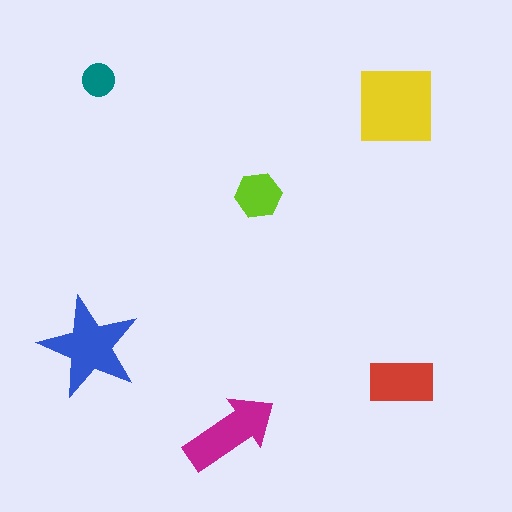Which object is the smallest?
The teal circle.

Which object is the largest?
The yellow square.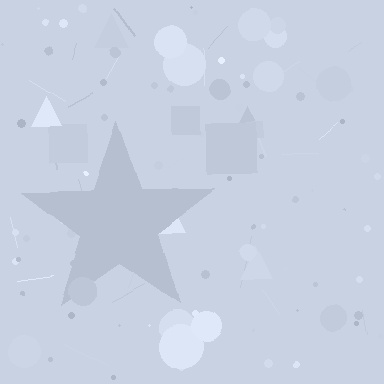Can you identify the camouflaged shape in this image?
The camouflaged shape is a star.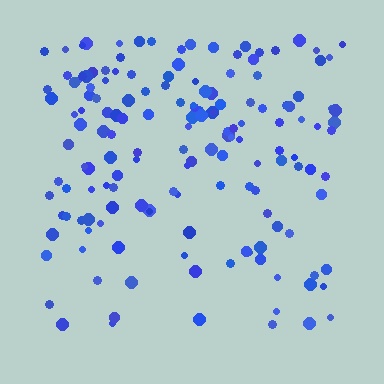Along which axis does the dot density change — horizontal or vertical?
Vertical.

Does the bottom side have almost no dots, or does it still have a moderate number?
Still a moderate number, just noticeably fewer than the top.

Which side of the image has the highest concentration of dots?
The top.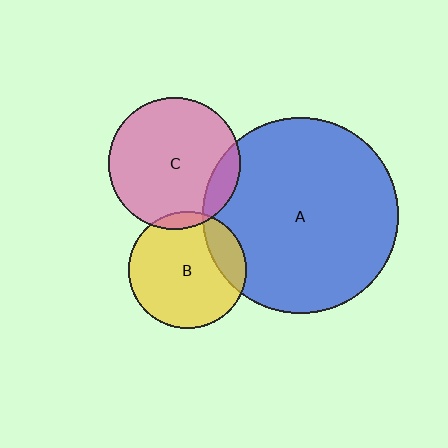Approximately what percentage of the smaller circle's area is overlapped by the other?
Approximately 20%.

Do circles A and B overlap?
Yes.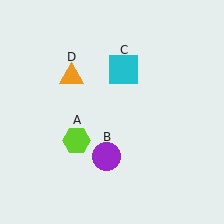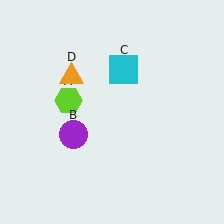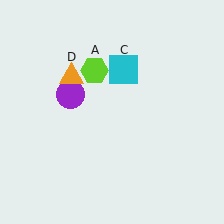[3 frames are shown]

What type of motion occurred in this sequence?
The lime hexagon (object A), purple circle (object B) rotated clockwise around the center of the scene.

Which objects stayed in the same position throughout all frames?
Cyan square (object C) and orange triangle (object D) remained stationary.